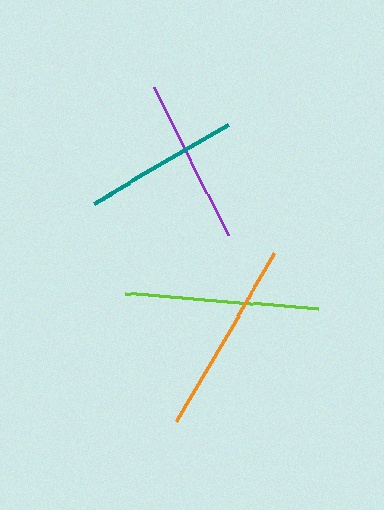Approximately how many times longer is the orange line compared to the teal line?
The orange line is approximately 1.2 times the length of the teal line.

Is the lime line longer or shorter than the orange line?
The orange line is longer than the lime line.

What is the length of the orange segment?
The orange segment is approximately 194 pixels long.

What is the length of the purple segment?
The purple segment is approximately 164 pixels long.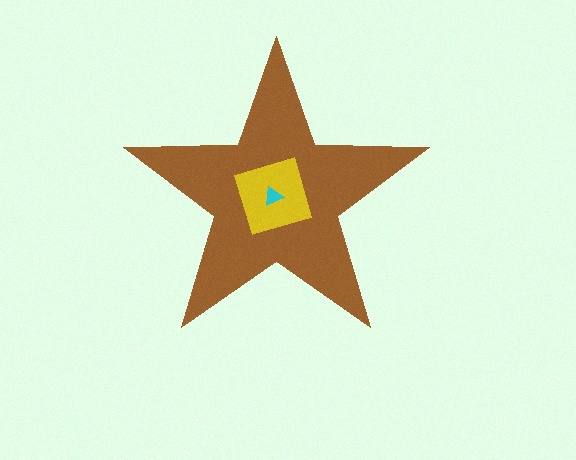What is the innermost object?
The cyan triangle.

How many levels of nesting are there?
3.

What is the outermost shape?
The brown star.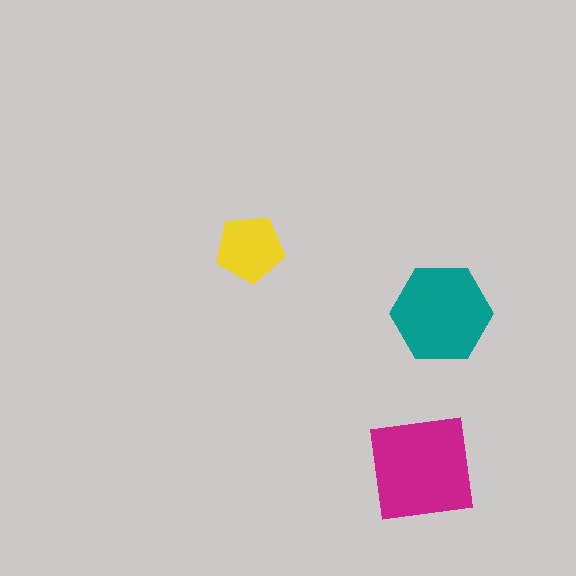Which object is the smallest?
The yellow pentagon.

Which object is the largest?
The magenta square.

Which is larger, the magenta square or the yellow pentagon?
The magenta square.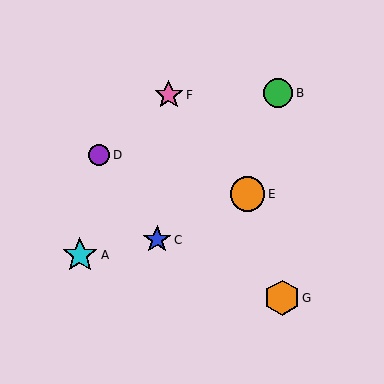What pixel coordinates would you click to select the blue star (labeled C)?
Click at (157, 240) to select the blue star C.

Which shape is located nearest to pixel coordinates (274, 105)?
The green circle (labeled B) at (278, 93) is nearest to that location.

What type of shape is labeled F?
Shape F is a pink star.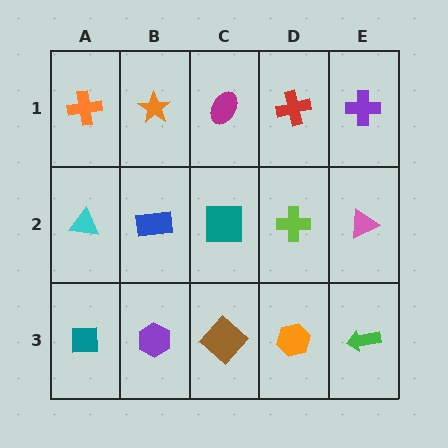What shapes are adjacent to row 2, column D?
A red cross (row 1, column D), an orange hexagon (row 3, column D), a teal square (row 2, column C), a pink triangle (row 2, column E).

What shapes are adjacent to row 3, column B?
A blue rectangle (row 2, column B), a teal square (row 3, column A), a brown diamond (row 3, column C).